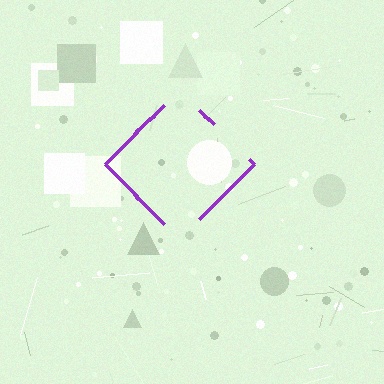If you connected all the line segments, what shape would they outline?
They would outline a diamond.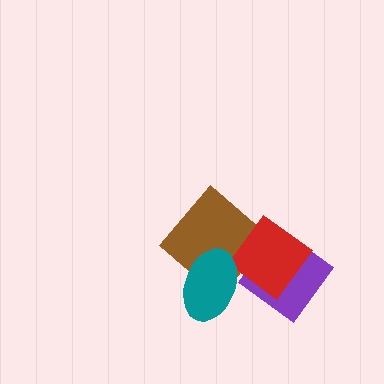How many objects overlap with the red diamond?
2 objects overlap with the red diamond.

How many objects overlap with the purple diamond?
1 object overlaps with the purple diamond.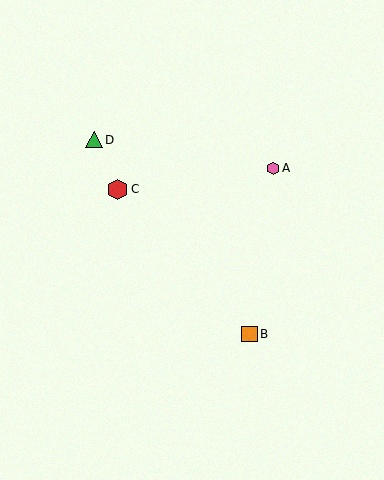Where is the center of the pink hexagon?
The center of the pink hexagon is at (273, 168).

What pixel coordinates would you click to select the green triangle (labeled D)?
Click at (94, 140) to select the green triangle D.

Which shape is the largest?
The red hexagon (labeled C) is the largest.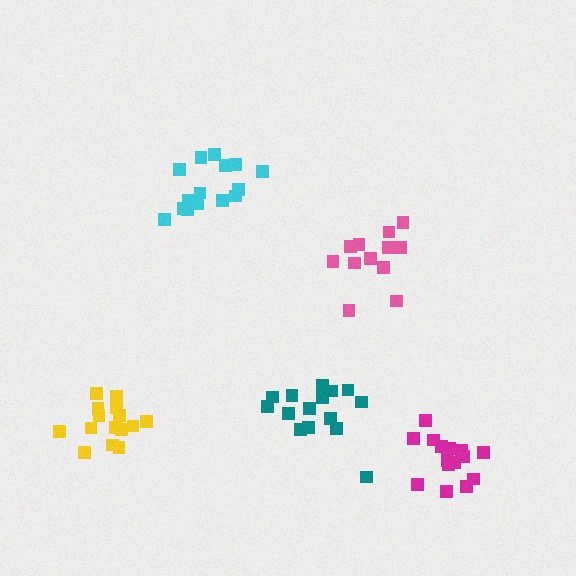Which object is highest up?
The cyan cluster is topmost.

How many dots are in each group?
Group 1: 15 dots, Group 2: 15 dots, Group 3: 12 dots, Group 4: 16 dots, Group 5: 15 dots (73 total).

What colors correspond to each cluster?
The clusters are colored: cyan, teal, pink, magenta, yellow.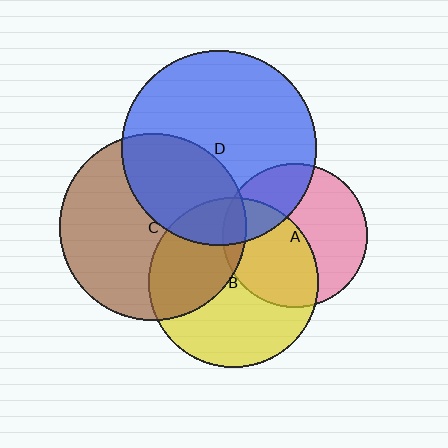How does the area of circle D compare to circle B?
Approximately 1.3 times.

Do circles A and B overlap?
Yes.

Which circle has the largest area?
Circle D (blue).